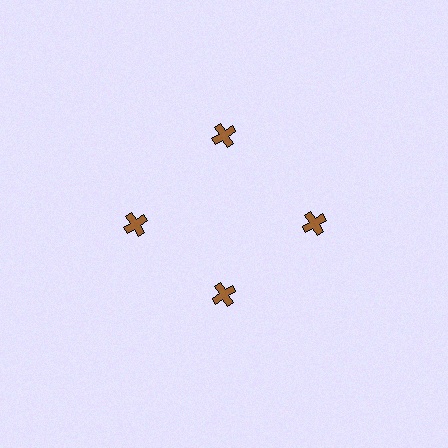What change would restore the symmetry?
The symmetry would be restored by moving it outward, back onto the ring so that all 4 crosses sit at equal angles and equal distance from the center.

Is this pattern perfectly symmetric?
No. The 4 brown crosses are arranged in a ring, but one element near the 6 o'clock position is pulled inward toward the center, breaking the 4-fold rotational symmetry.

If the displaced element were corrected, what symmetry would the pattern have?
It would have 4-fold rotational symmetry — the pattern would map onto itself every 90 degrees.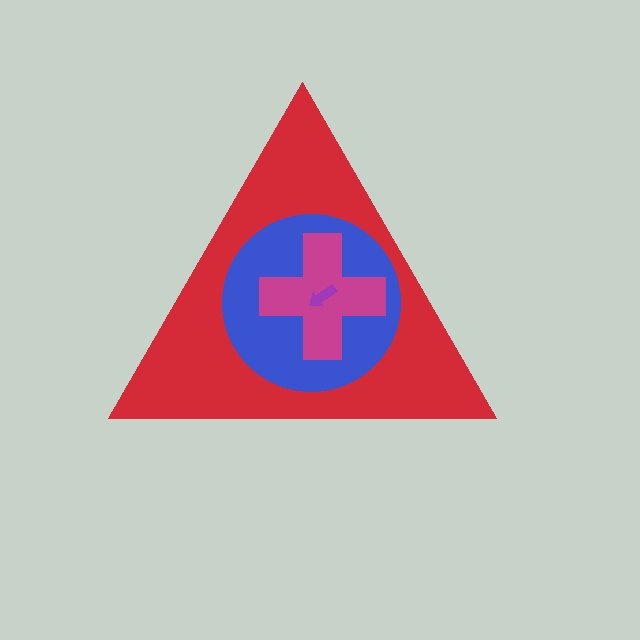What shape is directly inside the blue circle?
The magenta cross.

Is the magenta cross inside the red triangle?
Yes.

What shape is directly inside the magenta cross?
The purple arrow.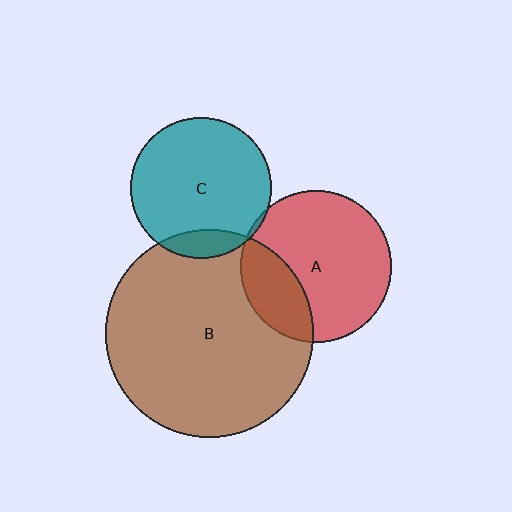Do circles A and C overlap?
Yes.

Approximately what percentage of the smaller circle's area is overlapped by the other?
Approximately 5%.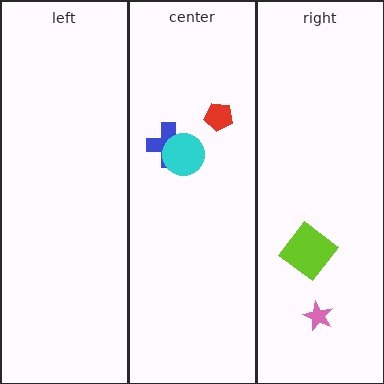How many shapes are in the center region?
3.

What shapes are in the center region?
The blue cross, the cyan circle, the red pentagon.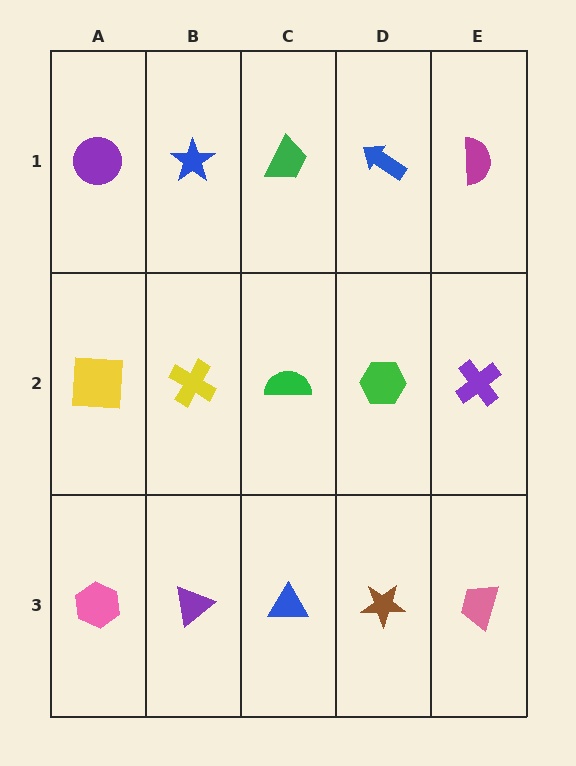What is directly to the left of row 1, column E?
A blue arrow.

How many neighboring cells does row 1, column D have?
3.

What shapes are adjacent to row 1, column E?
A purple cross (row 2, column E), a blue arrow (row 1, column D).